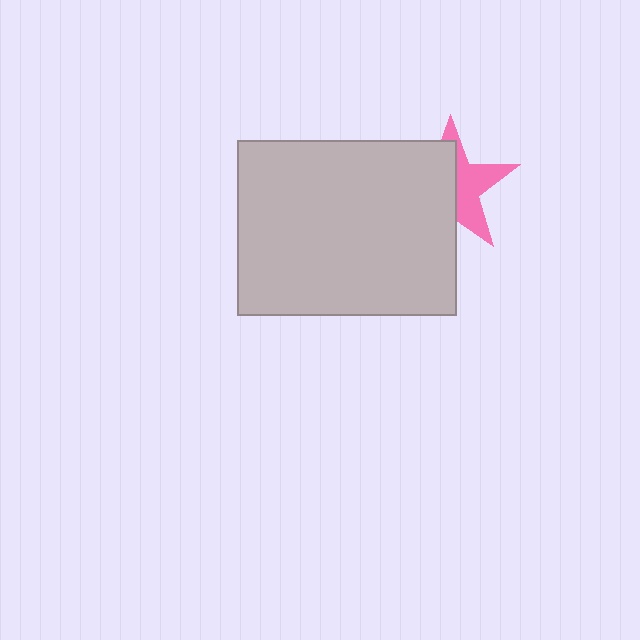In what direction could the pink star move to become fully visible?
The pink star could move right. That would shift it out from behind the light gray rectangle entirely.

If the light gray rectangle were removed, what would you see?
You would see the complete pink star.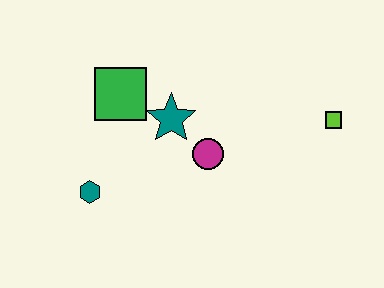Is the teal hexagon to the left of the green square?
Yes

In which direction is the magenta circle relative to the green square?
The magenta circle is to the right of the green square.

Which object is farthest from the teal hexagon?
The lime square is farthest from the teal hexagon.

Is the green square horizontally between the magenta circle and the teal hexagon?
Yes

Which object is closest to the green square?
The teal star is closest to the green square.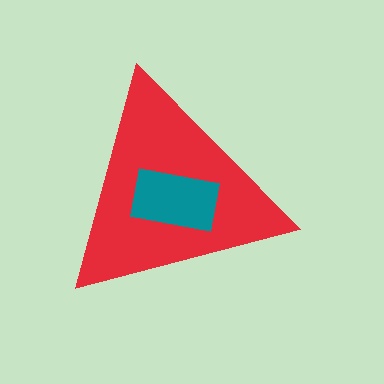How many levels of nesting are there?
2.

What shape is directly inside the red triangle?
The teal rectangle.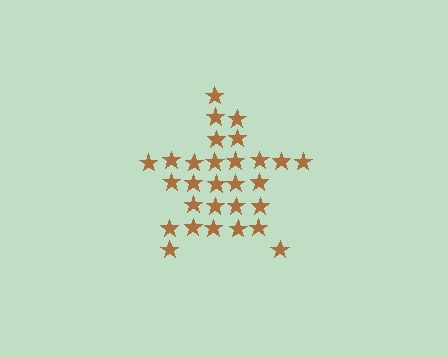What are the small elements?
The small elements are stars.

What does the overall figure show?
The overall figure shows a star.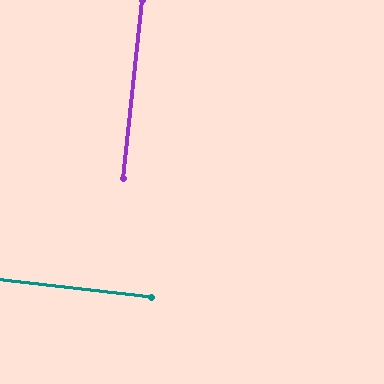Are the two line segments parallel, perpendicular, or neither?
Perpendicular — they meet at approximately 89°.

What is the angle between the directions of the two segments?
Approximately 89 degrees.